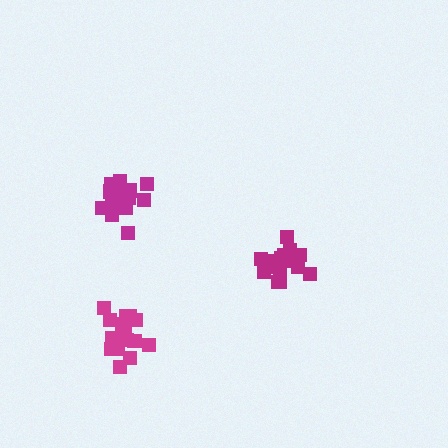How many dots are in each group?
Group 1: 18 dots, Group 2: 15 dots, Group 3: 18 dots (51 total).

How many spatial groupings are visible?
There are 3 spatial groupings.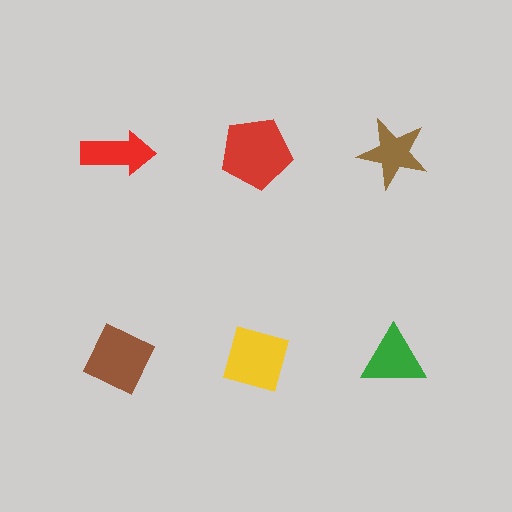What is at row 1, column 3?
A brown star.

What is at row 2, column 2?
A yellow diamond.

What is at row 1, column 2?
A red pentagon.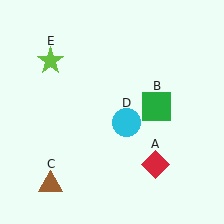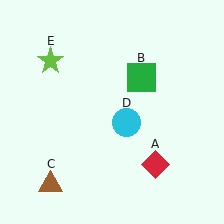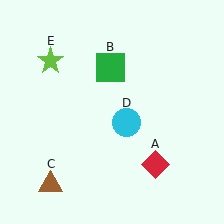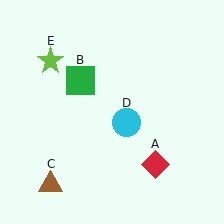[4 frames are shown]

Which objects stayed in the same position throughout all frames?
Red diamond (object A) and brown triangle (object C) and cyan circle (object D) and lime star (object E) remained stationary.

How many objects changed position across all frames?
1 object changed position: green square (object B).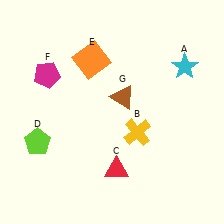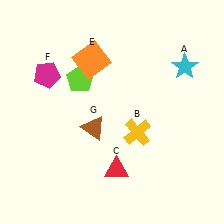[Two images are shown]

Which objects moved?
The objects that moved are: the lime pentagon (D), the brown triangle (G).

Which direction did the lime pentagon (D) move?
The lime pentagon (D) moved up.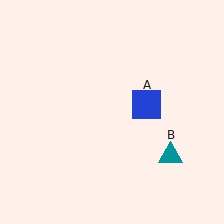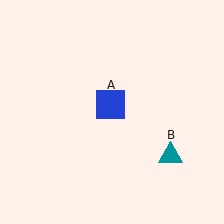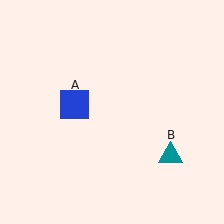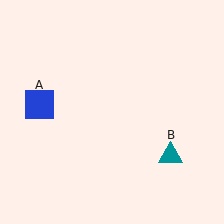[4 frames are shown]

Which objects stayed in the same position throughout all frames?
Teal triangle (object B) remained stationary.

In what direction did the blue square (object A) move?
The blue square (object A) moved left.